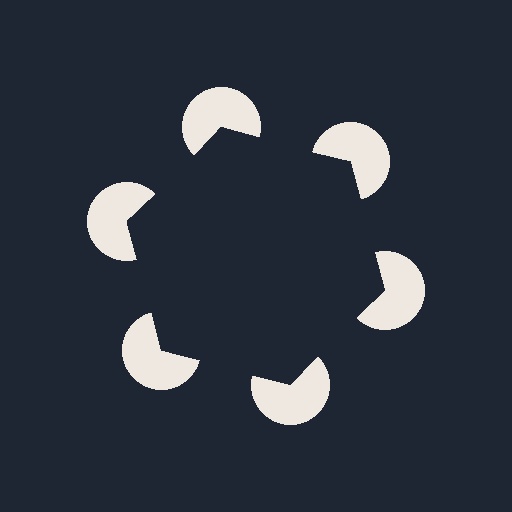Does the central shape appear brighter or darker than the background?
It typically appears slightly darker than the background, even though no actual brightness change is drawn.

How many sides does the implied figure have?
6 sides.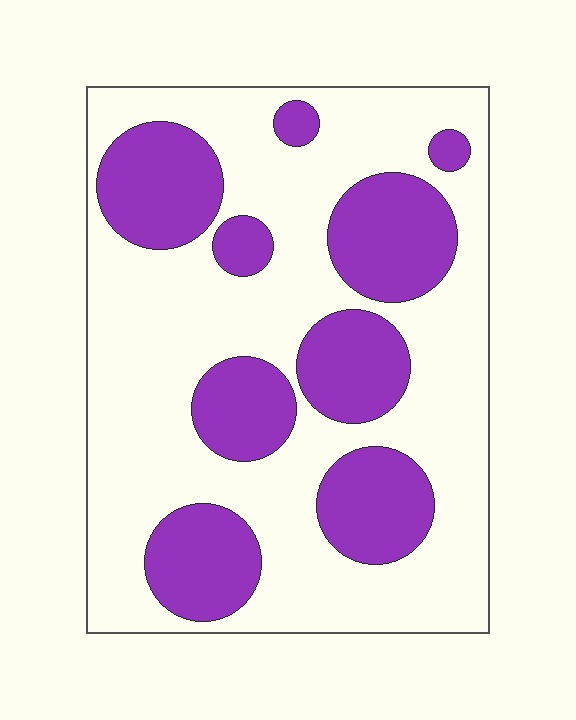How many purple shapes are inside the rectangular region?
9.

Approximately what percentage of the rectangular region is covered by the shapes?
Approximately 35%.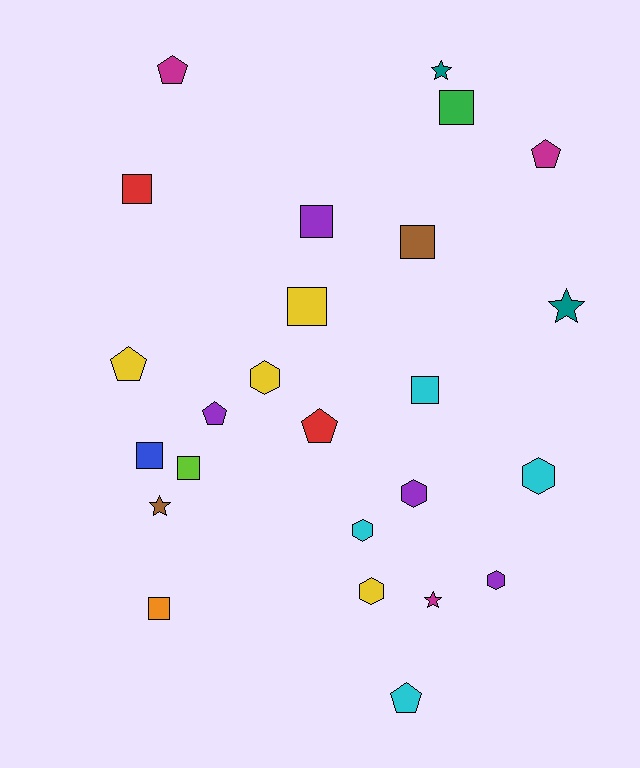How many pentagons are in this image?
There are 6 pentagons.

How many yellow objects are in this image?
There are 4 yellow objects.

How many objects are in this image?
There are 25 objects.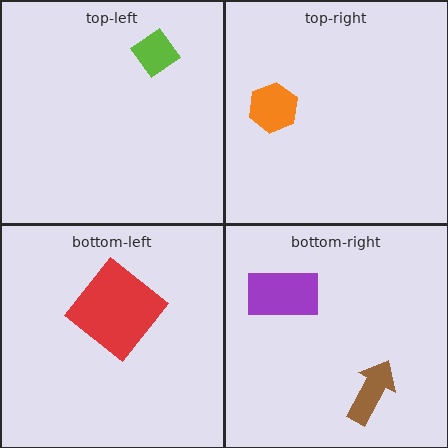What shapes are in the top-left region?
The lime diamond.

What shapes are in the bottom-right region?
The purple rectangle, the brown arrow.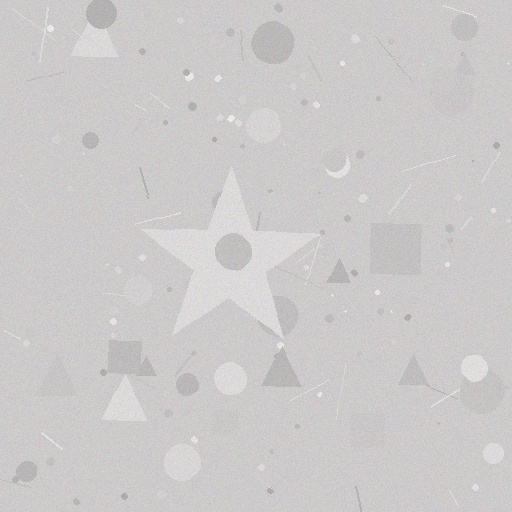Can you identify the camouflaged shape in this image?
The camouflaged shape is a star.